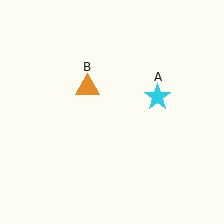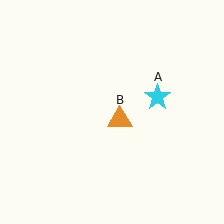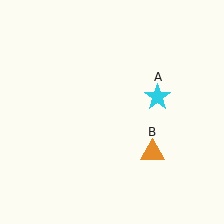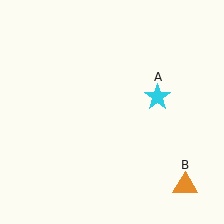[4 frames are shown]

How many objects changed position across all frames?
1 object changed position: orange triangle (object B).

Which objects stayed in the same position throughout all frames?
Cyan star (object A) remained stationary.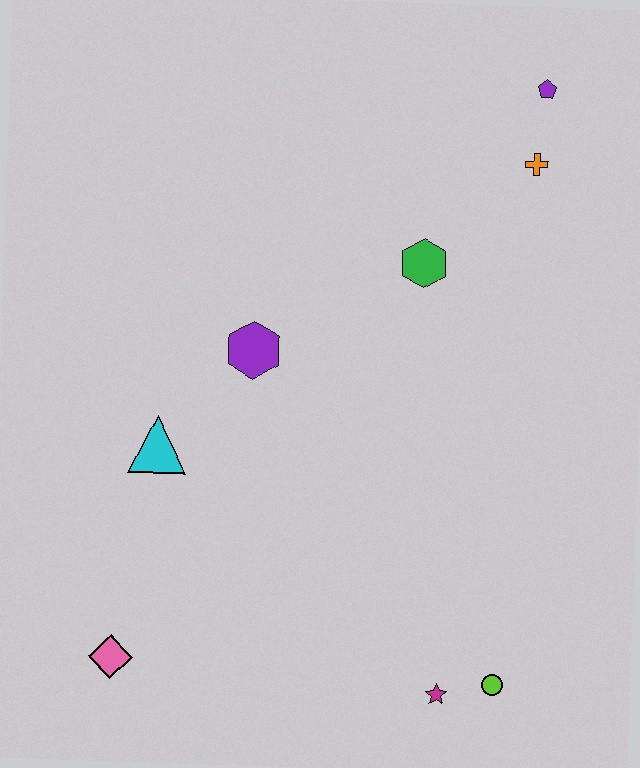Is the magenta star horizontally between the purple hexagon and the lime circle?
Yes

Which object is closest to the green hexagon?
The orange cross is closest to the green hexagon.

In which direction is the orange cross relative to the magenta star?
The orange cross is above the magenta star.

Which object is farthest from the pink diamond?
The purple pentagon is farthest from the pink diamond.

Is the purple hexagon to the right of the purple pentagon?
No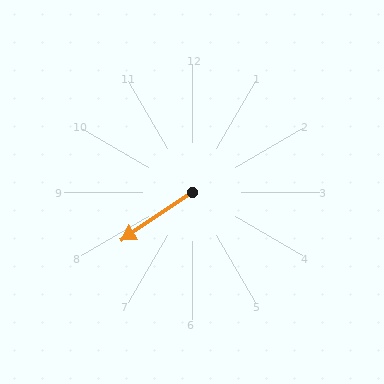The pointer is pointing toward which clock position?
Roughly 8 o'clock.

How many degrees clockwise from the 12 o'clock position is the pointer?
Approximately 236 degrees.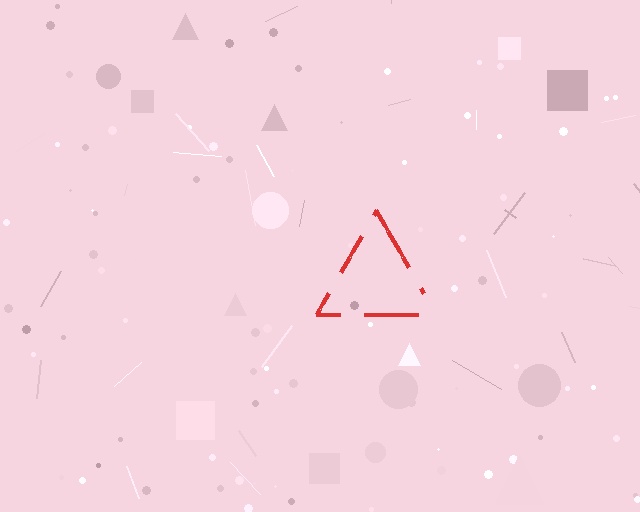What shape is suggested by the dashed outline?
The dashed outline suggests a triangle.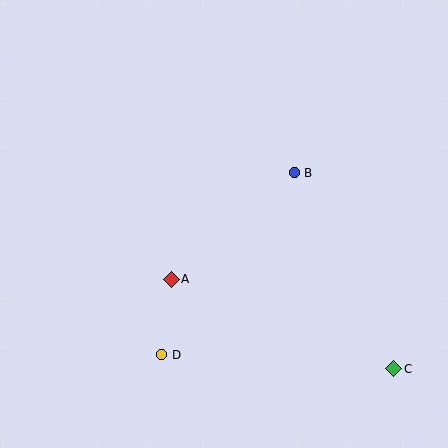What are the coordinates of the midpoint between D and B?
The midpoint between D and B is at (228, 264).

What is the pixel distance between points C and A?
The distance between C and A is 240 pixels.